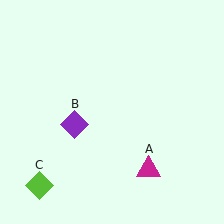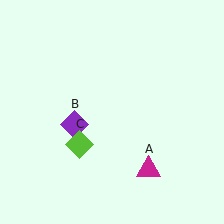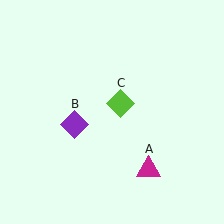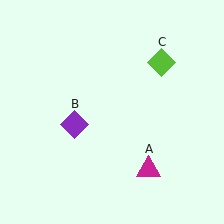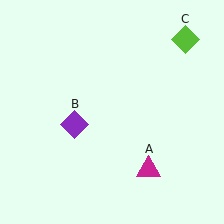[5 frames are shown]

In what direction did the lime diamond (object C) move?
The lime diamond (object C) moved up and to the right.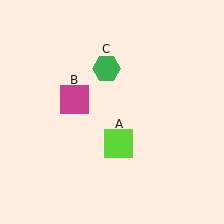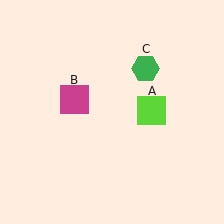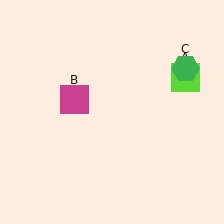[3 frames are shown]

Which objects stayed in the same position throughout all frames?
Magenta square (object B) remained stationary.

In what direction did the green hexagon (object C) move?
The green hexagon (object C) moved right.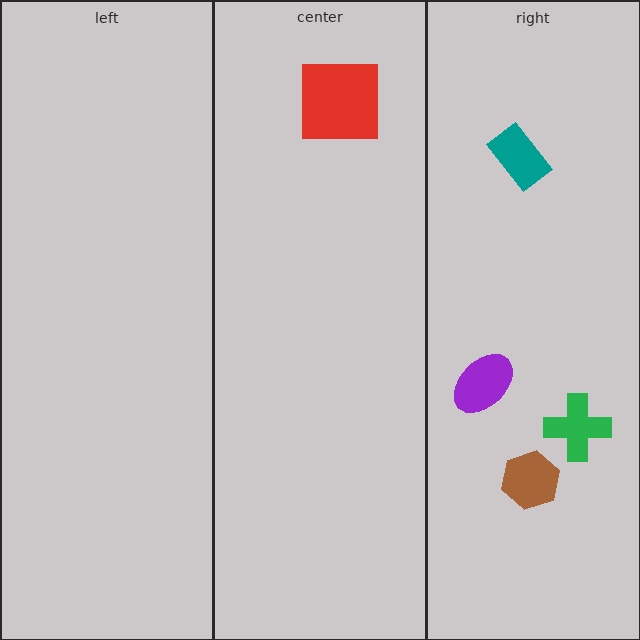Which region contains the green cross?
The right region.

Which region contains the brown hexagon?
The right region.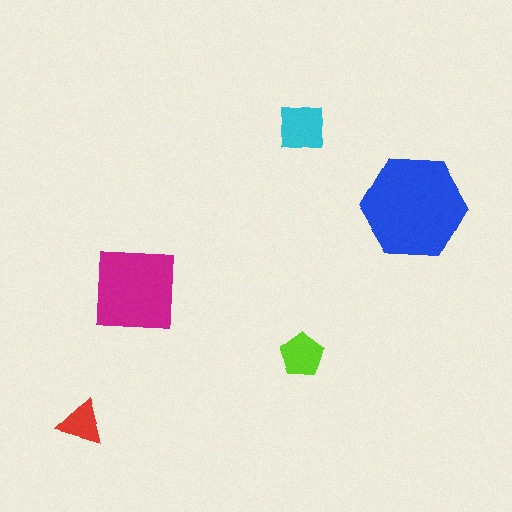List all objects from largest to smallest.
The blue hexagon, the magenta square, the cyan square, the lime pentagon, the red triangle.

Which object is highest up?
The cyan square is topmost.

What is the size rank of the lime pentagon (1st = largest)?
4th.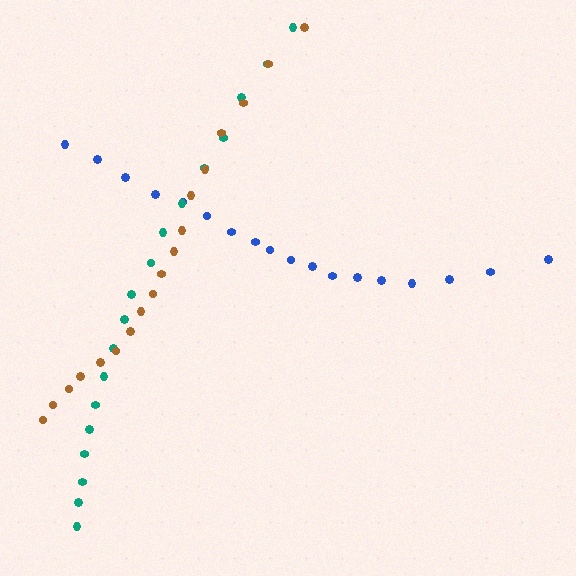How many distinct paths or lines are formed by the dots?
There are 3 distinct paths.